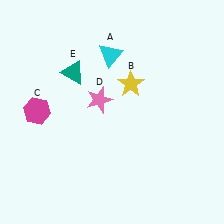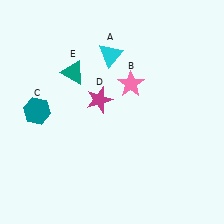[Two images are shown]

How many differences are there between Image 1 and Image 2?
There are 3 differences between the two images.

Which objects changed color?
B changed from yellow to pink. C changed from magenta to teal. D changed from pink to magenta.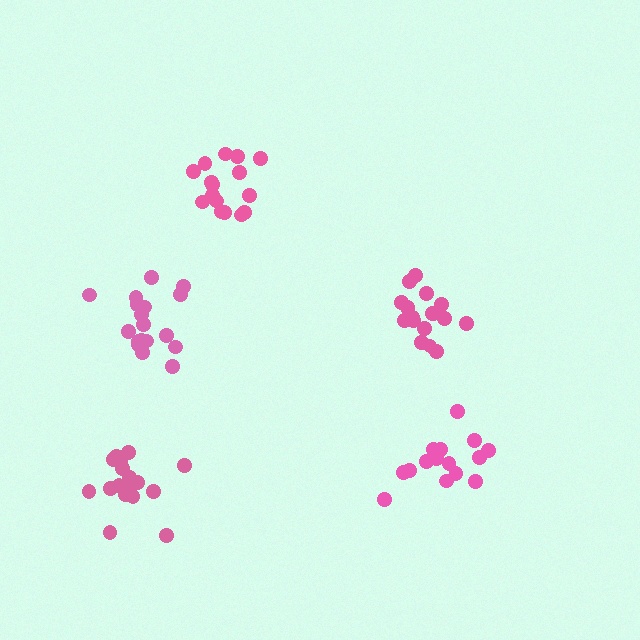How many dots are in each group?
Group 1: 16 dots, Group 2: 17 dots, Group 3: 18 dots, Group 4: 18 dots, Group 5: 15 dots (84 total).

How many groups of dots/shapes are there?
There are 5 groups.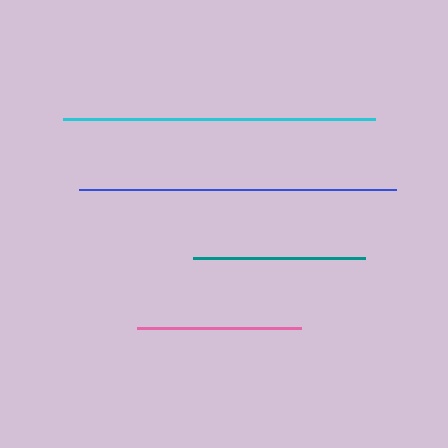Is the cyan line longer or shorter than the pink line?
The cyan line is longer than the pink line.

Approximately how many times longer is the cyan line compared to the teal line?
The cyan line is approximately 1.8 times the length of the teal line.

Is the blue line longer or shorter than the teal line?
The blue line is longer than the teal line.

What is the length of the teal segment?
The teal segment is approximately 172 pixels long.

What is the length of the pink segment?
The pink segment is approximately 163 pixels long.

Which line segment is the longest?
The blue line is the longest at approximately 317 pixels.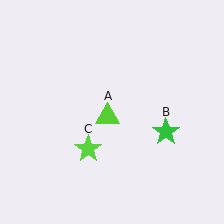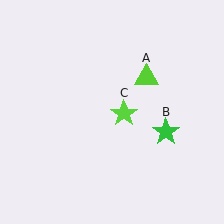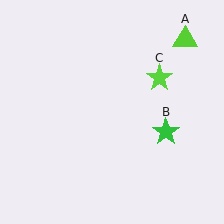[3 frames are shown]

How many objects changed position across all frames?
2 objects changed position: lime triangle (object A), lime star (object C).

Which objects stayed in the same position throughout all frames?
Green star (object B) remained stationary.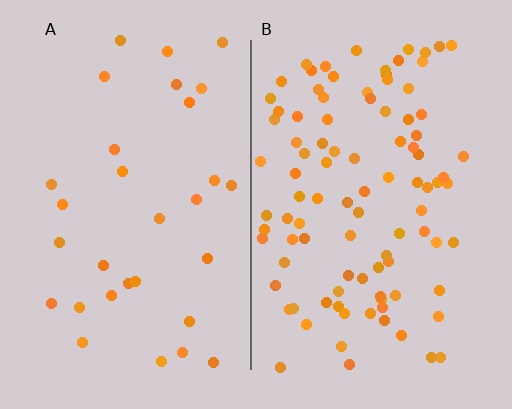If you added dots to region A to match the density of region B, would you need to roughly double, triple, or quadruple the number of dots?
Approximately triple.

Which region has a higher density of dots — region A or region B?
B (the right).